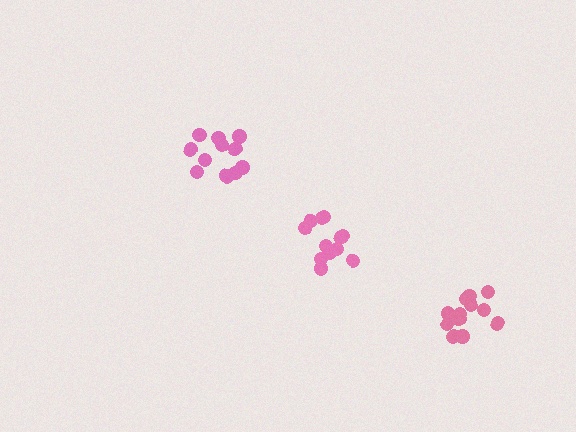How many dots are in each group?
Group 1: 12 dots, Group 2: 13 dots, Group 3: 11 dots (36 total).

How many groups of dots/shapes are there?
There are 3 groups.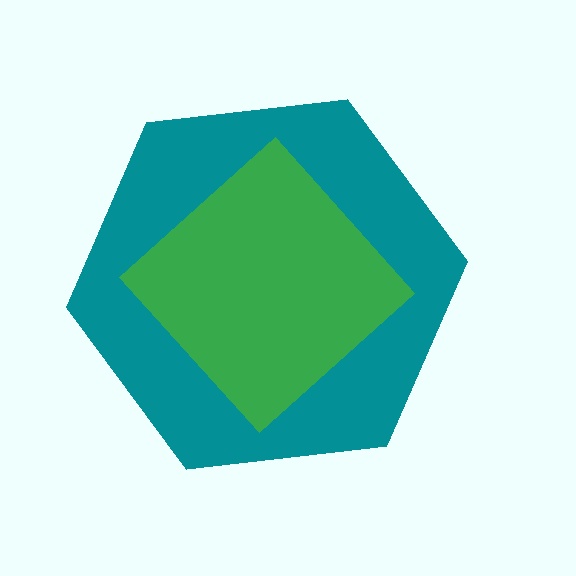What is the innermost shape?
The green diamond.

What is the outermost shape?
The teal hexagon.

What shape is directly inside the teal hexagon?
The green diamond.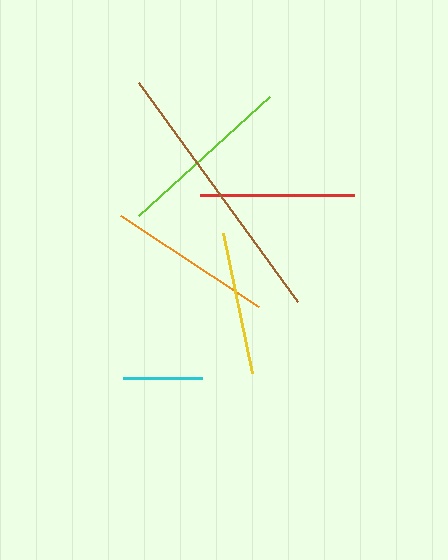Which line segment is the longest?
The brown line is the longest at approximately 270 pixels.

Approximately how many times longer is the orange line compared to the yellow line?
The orange line is approximately 1.2 times the length of the yellow line.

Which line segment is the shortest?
The cyan line is the shortest at approximately 79 pixels.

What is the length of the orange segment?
The orange segment is approximately 166 pixels long.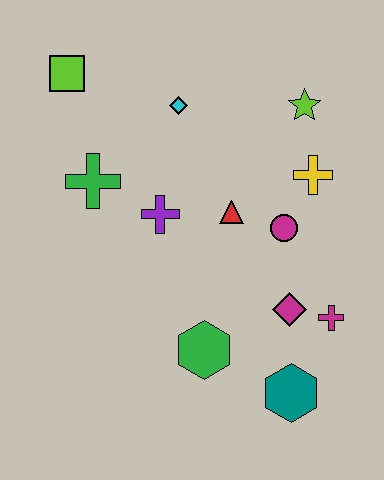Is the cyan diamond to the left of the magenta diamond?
Yes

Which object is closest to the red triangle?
The magenta circle is closest to the red triangle.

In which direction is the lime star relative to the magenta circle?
The lime star is above the magenta circle.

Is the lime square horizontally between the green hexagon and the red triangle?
No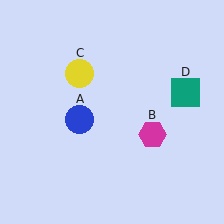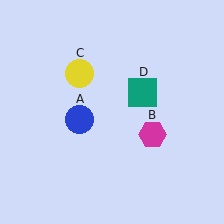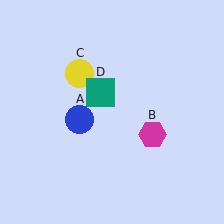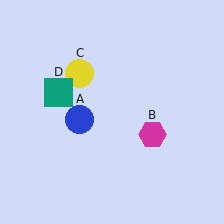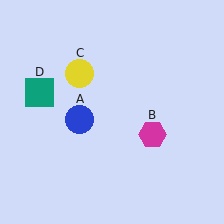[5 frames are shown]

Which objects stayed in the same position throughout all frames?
Blue circle (object A) and magenta hexagon (object B) and yellow circle (object C) remained stationary.